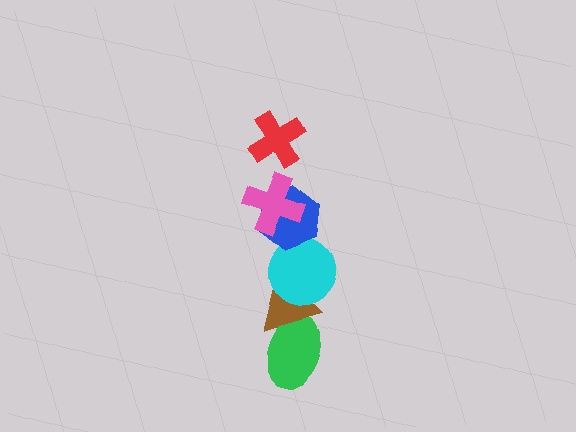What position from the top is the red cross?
The red cross is 1st from the top.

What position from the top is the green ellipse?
The green ellipse is 6th from the top.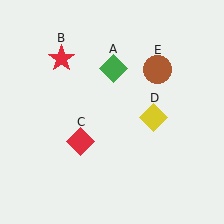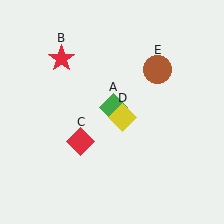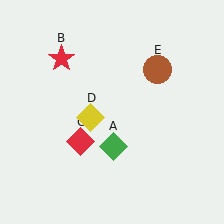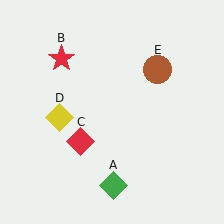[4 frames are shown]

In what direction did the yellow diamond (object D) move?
The yellow diamond (object D) moved left.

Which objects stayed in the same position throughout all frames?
Red star (object B) and red diamond (object C) and brown circle (object E) remained stationary.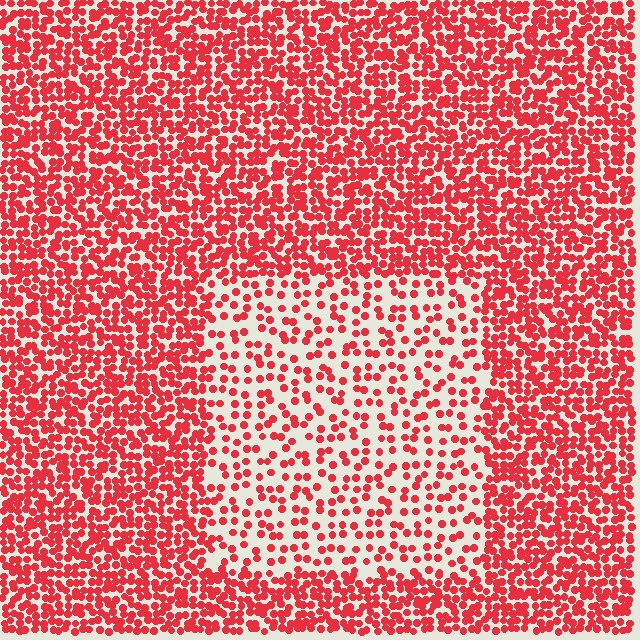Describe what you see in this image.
The image contains small red elements arranged at two different densities. A rectangle-shaped region is visible where the elements are less densely packed than the surrounding area.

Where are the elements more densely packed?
The elements are more densely packed outside the rectangle boundary.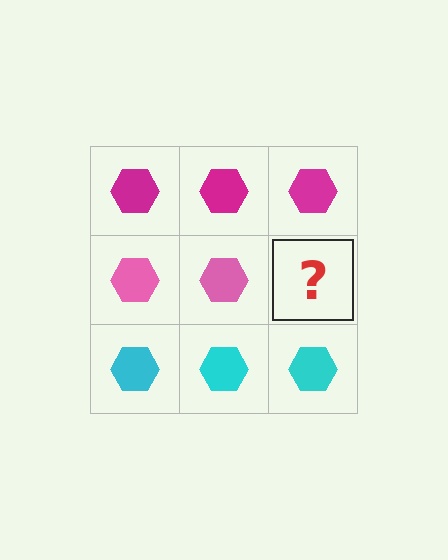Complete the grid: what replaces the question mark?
The question mark should be replaced with a pink hexagon.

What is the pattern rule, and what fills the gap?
The rule is that each row has a consistent color. The gap should be filled with a pink hexagon.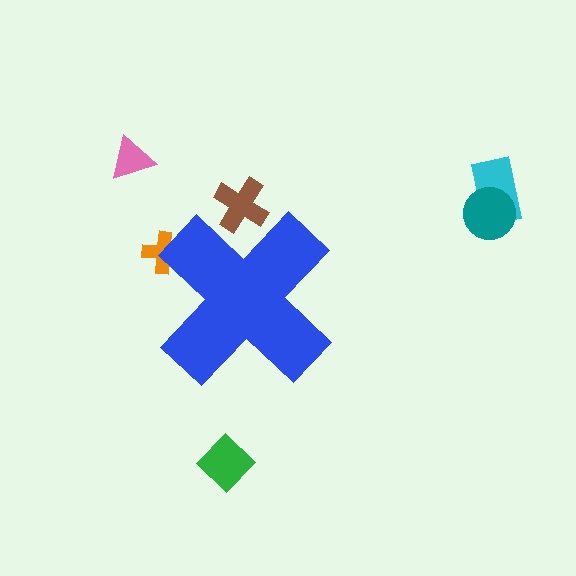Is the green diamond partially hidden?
No, the green diamond is fully visible.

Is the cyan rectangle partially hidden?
No, the cyan rectangle is fully visible.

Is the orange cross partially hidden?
Yes, the orange cross is partially hidden behind the blue cross.